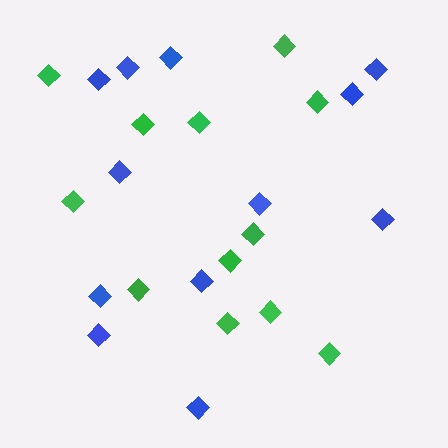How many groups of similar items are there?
There are 2 groups: one group of green diamonds (12) and one group of blue diamonds (12).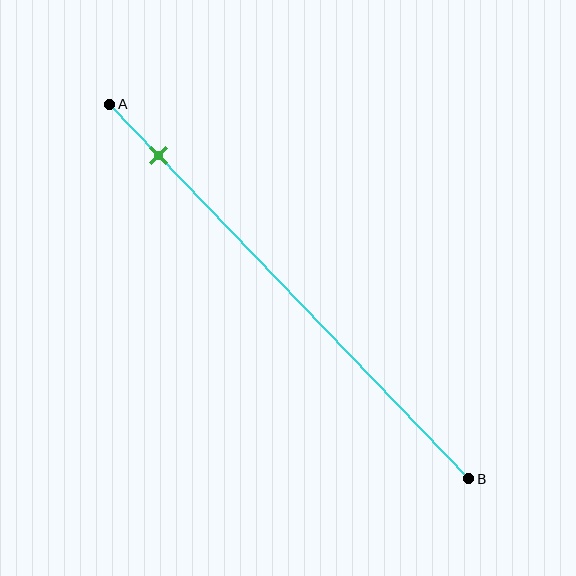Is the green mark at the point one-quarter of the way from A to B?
No, the mark is at about 15% from A, not at the 25% one-quarter point.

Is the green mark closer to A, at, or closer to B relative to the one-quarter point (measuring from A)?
The green mark is closer to point A than the one-quarter point of segment AB.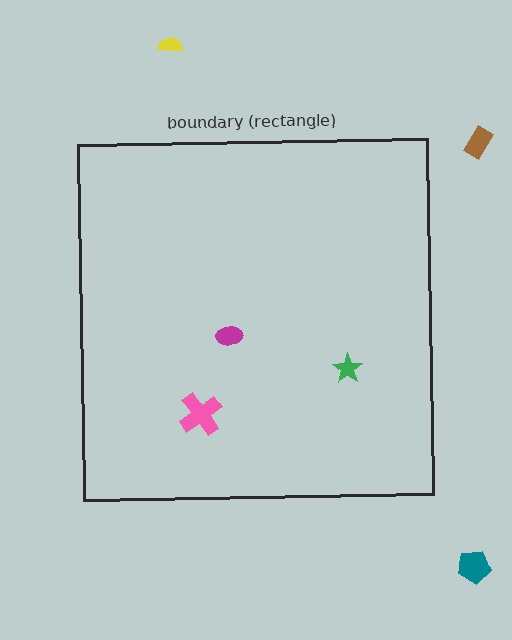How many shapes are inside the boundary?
3 inside, 3 outside.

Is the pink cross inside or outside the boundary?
Inside.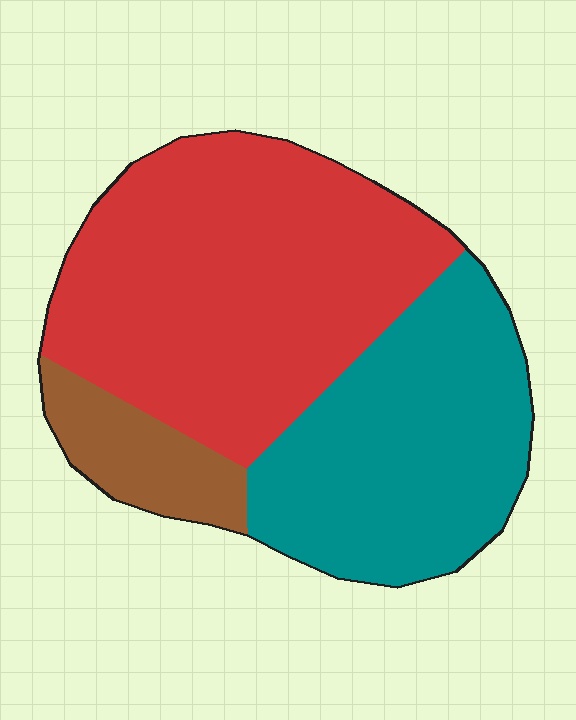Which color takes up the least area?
Brown, at roughly 10%.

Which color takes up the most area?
Red, at roughly 55%.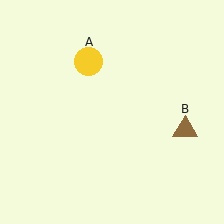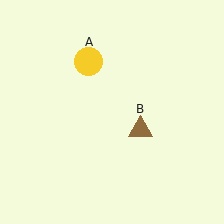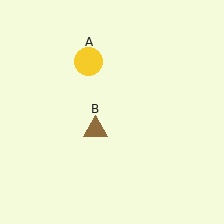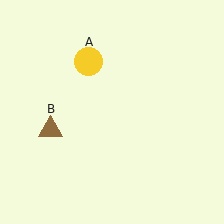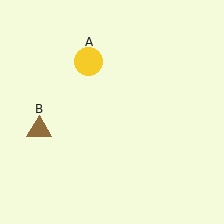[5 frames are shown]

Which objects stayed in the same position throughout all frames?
Yellow circle (object A) remained stationary.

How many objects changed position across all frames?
1 object changed position: brown triangle (object B).